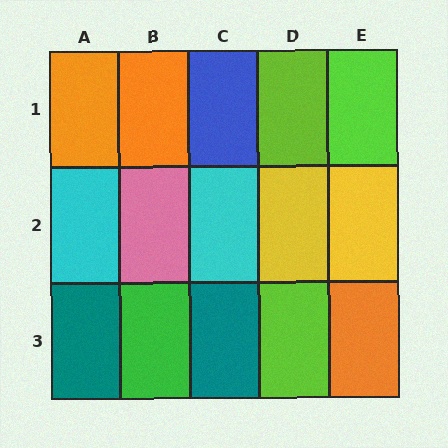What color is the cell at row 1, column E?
Lime.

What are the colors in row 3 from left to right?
Teal, green, teal, lime, orange.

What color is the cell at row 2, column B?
Pink.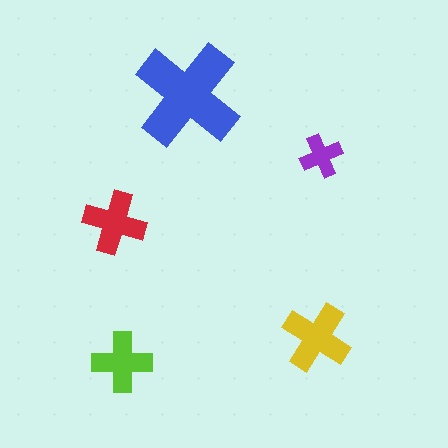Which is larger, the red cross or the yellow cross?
The yellow one.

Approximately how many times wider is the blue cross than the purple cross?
About 2.5 times wider.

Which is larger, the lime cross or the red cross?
The red one.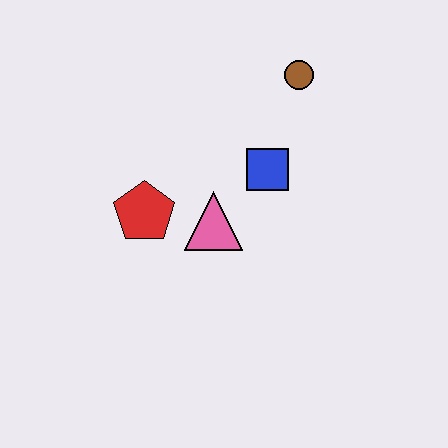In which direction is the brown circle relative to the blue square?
The brown circle is above the blue square.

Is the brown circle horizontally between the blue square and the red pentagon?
No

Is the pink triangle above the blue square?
No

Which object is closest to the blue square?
The pink triangle is closest to the blue square.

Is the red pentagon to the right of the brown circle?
No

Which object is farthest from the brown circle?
The red pentagon is farthest from the brown circle.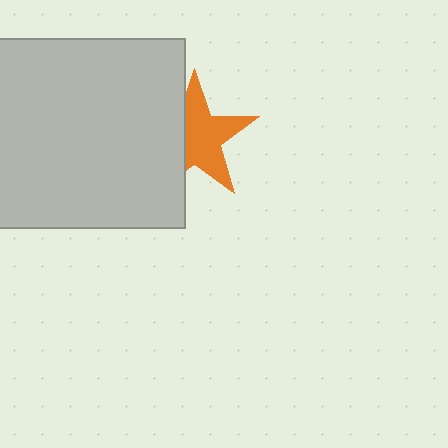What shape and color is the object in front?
The object in front is a light gray square.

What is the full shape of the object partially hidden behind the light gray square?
The partially hidden object is an orange star.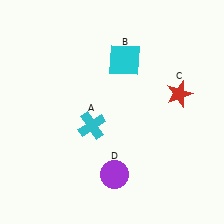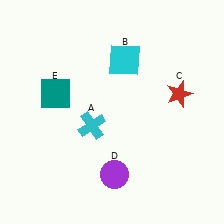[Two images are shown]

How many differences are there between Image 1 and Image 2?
There is 1 difference between the two images.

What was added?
A teal square (E) was added in Image 2.